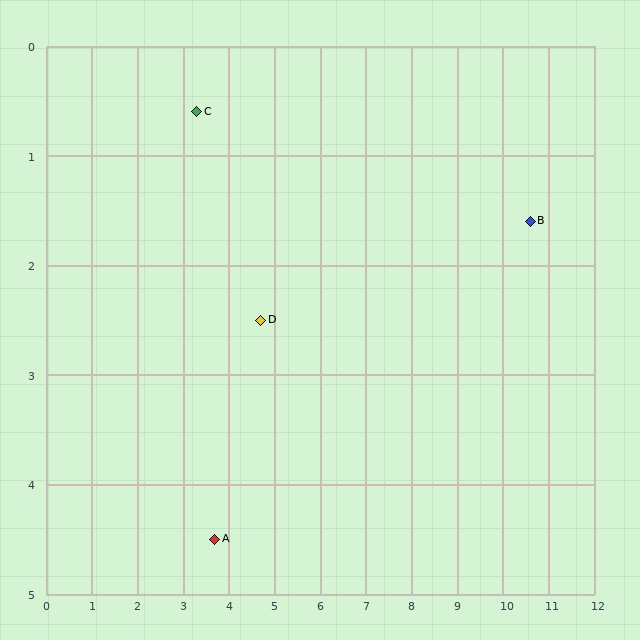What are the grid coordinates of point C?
Point C is at approximately (3.3, 0.6).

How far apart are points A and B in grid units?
Points A and B are about 7.5 grid units apart.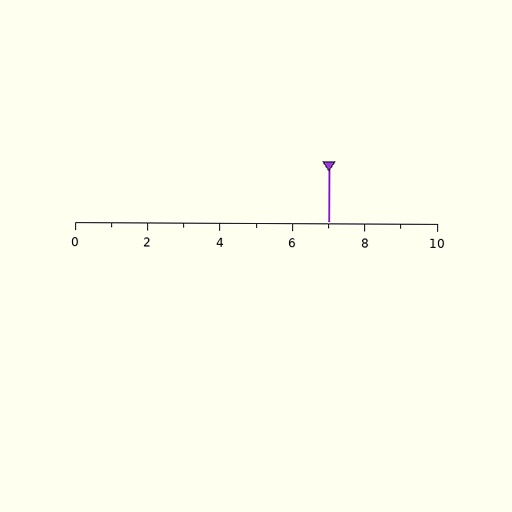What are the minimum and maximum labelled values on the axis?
The axis runs from 0 to 10.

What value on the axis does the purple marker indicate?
The marker indicates approximately 7.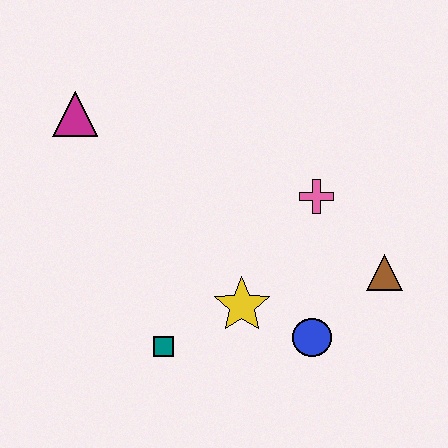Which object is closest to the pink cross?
The brown triangle is closest to the pink cross.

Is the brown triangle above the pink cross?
No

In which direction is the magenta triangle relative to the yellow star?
The magenta triangle is above the yellow star.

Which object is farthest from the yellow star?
The magenta triangle is farthest from the yellow star.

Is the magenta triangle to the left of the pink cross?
Yes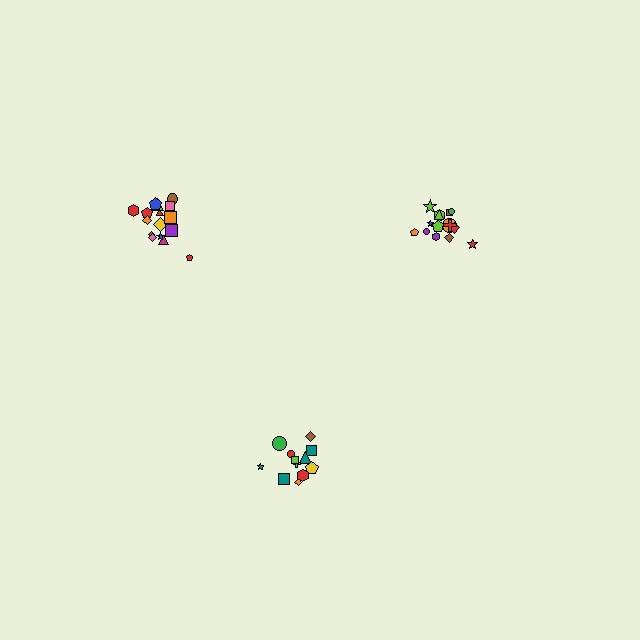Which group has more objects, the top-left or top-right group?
The top-left group.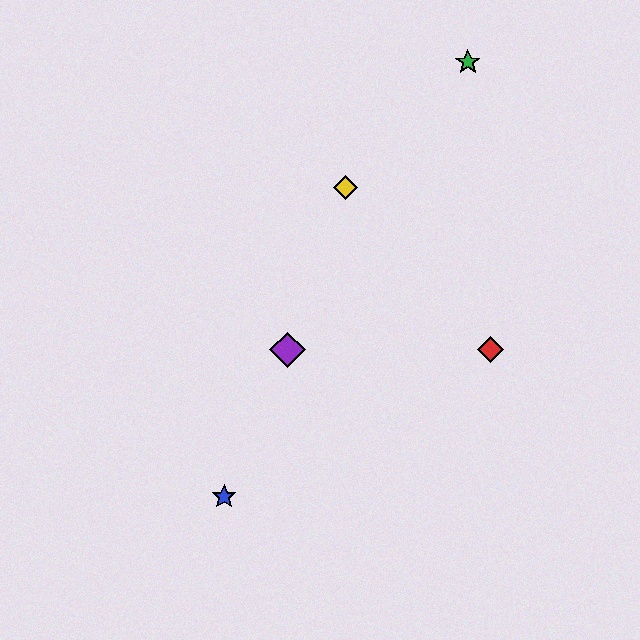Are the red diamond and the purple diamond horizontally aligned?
Yes, both are at y≈350.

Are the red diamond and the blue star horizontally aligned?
No, the red diamond is at y≈350 and the blue star is at y≈497.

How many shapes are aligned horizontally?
2 shapes (the red diamond, the purple diamond) are aligned horizontally.